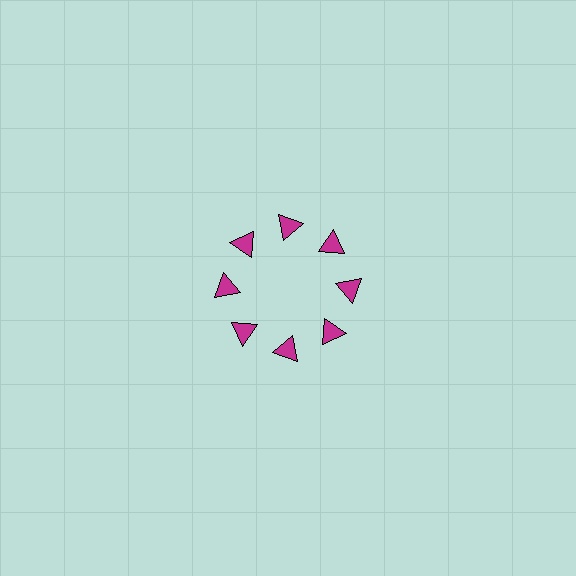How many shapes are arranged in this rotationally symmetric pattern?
There are 8 shapes, arranged in 8 groups of 1.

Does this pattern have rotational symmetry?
Yes, this pattern has 8-fold rotational symmetry. It looks the same after rotating 45 degrees around the center.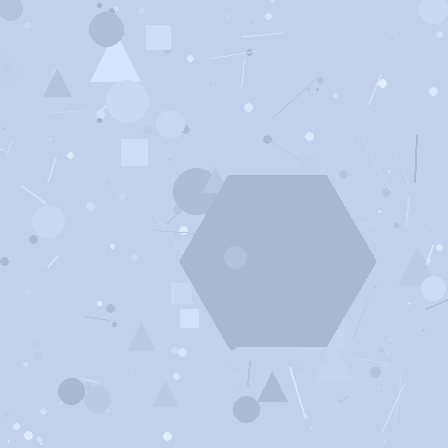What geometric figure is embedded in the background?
A hexagon is embedded in the background.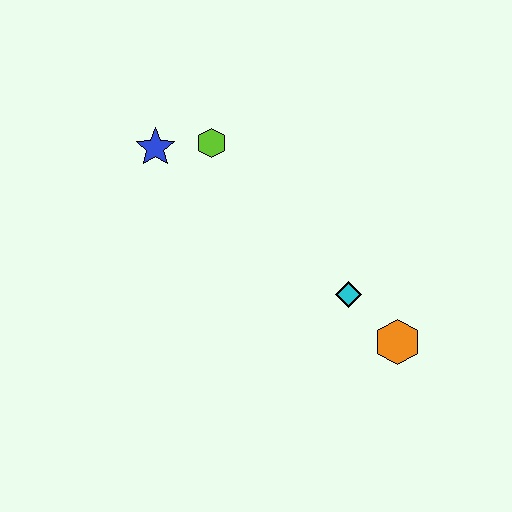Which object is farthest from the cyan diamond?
The blue star is farthest from the cyan diamond.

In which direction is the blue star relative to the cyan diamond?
The blue star is to the left of the cyan diamond.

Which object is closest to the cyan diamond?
The orange hexagon is closest to the cyan diamond.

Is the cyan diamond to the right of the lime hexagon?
Yes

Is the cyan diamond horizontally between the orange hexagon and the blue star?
Yes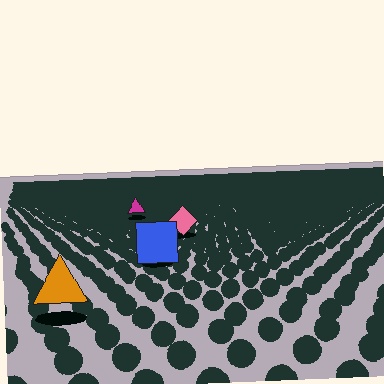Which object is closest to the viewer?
The orange triangle is closest. The texture marks near it are larger and more spread out.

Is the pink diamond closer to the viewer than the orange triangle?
No. The orange triangle is closer — you can tell from the texture gradient: the ground texture is coarser near it.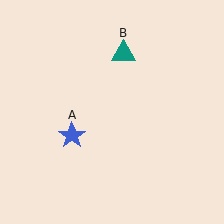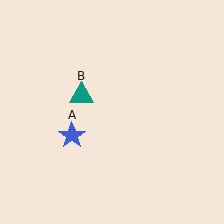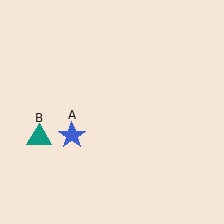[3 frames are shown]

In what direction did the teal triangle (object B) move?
The teal triangle (object B) moved down and to the left.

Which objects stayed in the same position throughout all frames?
Blue star (object A) remained stationary.